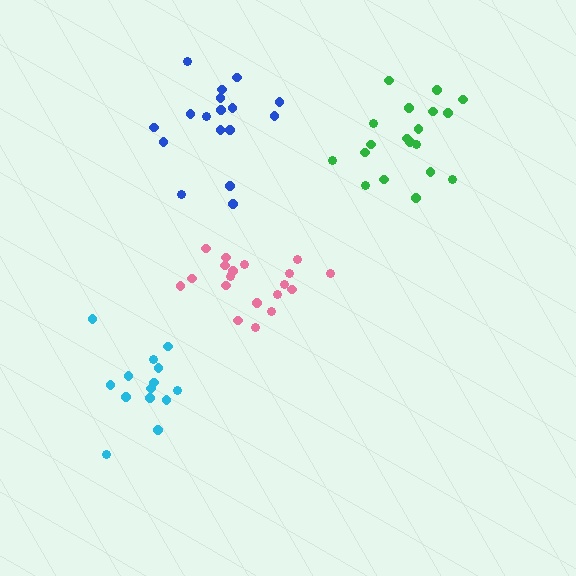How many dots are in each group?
Group 1: 17 dots, Group 2: 19 dots, Group 3: 14 dots, Group 4: 19 dots (69 total).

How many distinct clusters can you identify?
There are 4 distinct clusters.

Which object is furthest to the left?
The cyan cluster is leftmost.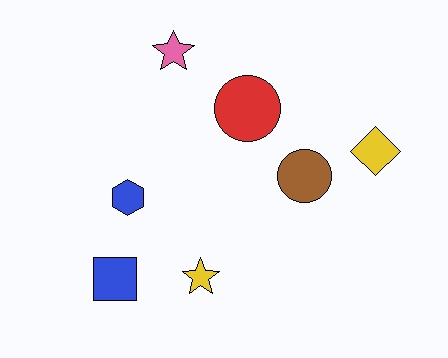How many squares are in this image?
There is 1 square.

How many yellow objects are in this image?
There are 2 yellow objects.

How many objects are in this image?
There are 7 objects.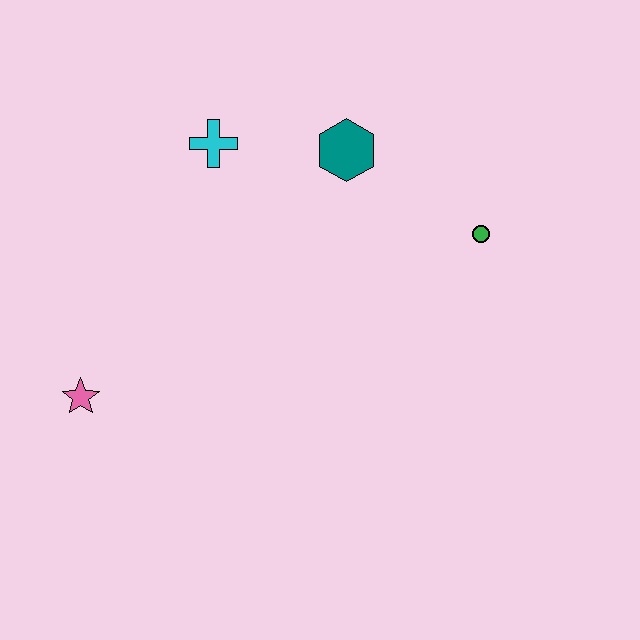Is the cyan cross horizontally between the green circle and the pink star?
Yes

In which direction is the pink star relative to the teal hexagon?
The pink star is to the left of the teal hexagon.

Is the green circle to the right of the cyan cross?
Yes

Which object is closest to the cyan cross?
The teal hexagon is closest to the cyan cross.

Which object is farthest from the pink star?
The green circle is farthest from the pink star.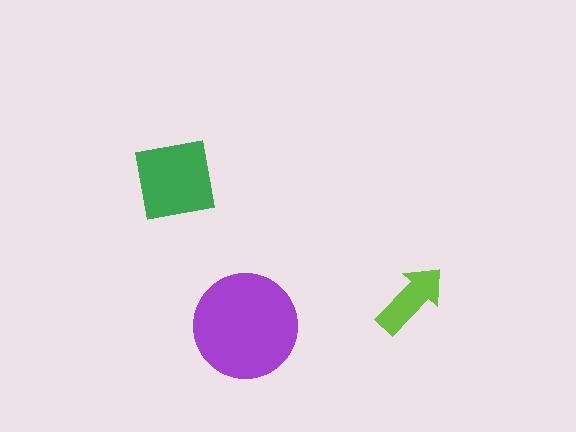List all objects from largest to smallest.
The purple circle, the green square, the lime arrow.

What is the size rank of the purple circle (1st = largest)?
1st.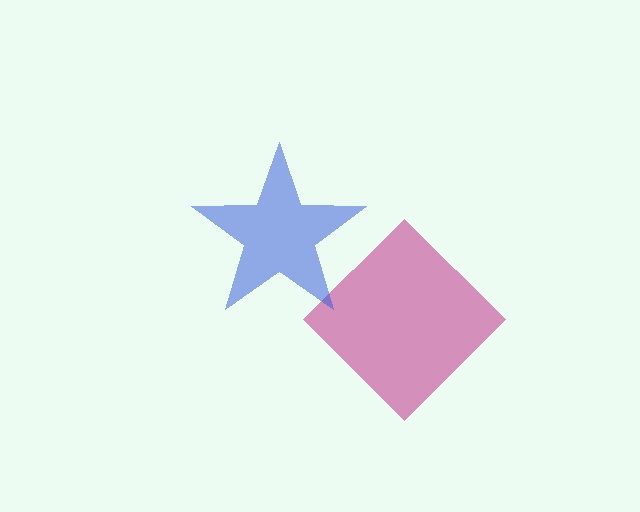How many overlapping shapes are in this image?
There are 2 overlapping shapes in the image.